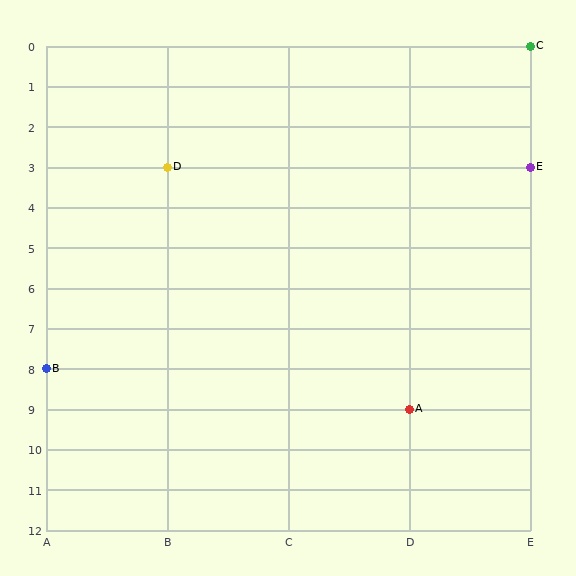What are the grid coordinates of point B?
Point B is at grid coordinates (A, 8).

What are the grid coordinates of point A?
Point A is at grid coordinates (D, 9).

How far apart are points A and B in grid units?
Points A and B are 3 columns and 1 row apart (about 3.2 grid units diagonally).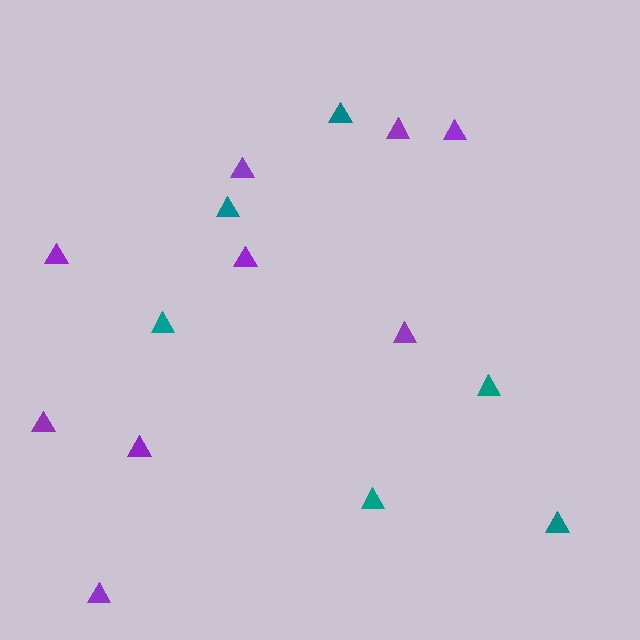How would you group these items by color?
There are 2 groups: one group of purple triangles (9) and one group of teal triangles (6).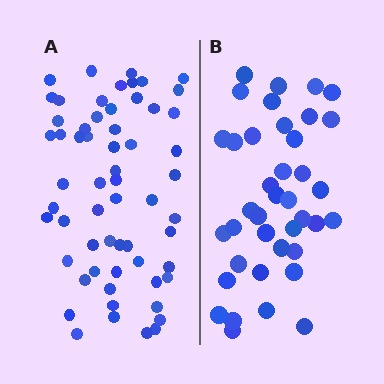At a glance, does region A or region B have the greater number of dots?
Region A (the left region) has more dots.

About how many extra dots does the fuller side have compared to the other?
Region A has approximately 20 more dots than region B.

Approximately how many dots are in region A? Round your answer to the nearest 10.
About 60 dots.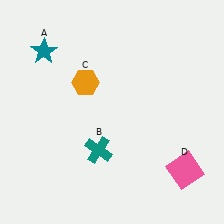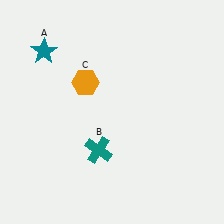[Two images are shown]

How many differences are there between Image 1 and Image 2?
There is 1 difference between the two images.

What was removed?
The pink square (D) was removed in Image 2.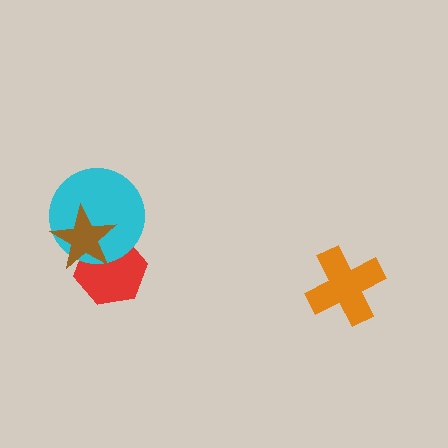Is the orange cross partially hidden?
No, no other shape covers it.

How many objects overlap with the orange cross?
0 objects overlap with the orange cross.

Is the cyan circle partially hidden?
Yes, it is partially covered by another shape.